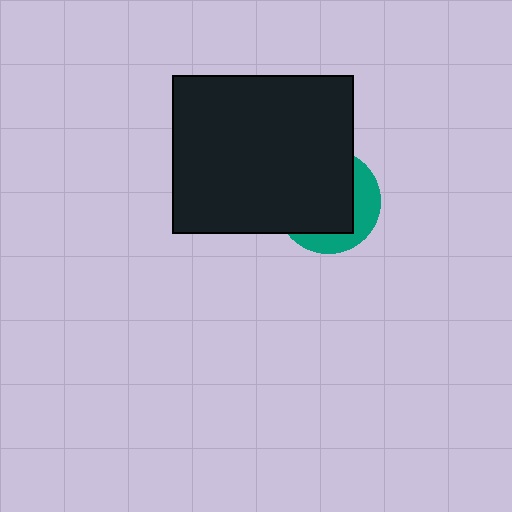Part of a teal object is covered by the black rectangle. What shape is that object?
It is a circle.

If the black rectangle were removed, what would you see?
You would see the complete teal circle.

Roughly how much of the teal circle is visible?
A small part of it is visible (roughly 33%).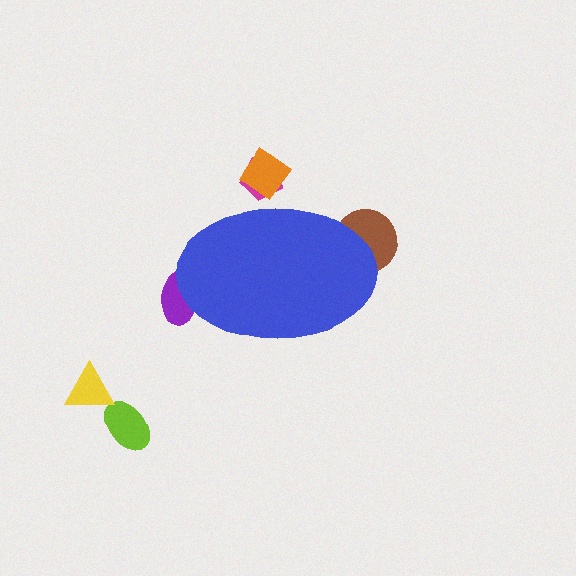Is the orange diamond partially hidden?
Yes, the orange diamond is partially hidden behind the blue ellipse.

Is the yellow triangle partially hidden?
No, the yellow triangle is fully visible.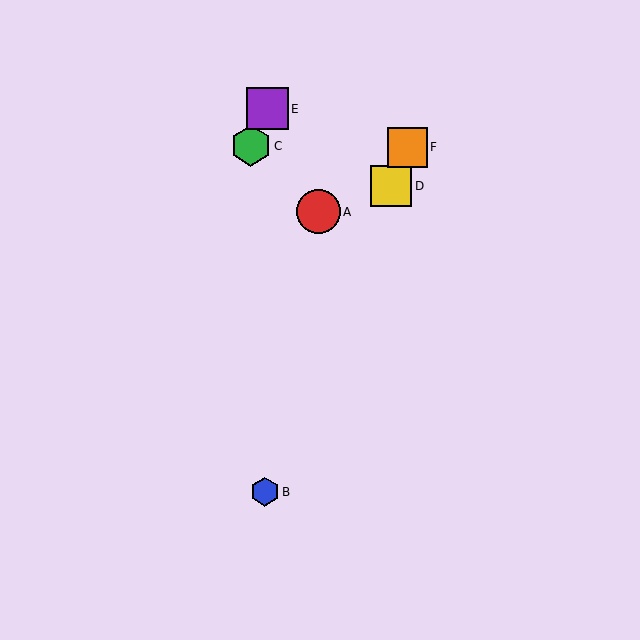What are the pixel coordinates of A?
Object A is at (318, 212).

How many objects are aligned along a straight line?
3 objects (B, D, F) are aligned along a straight line.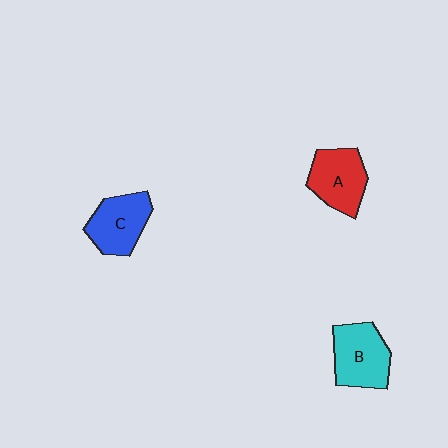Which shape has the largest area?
Shape B (cyan).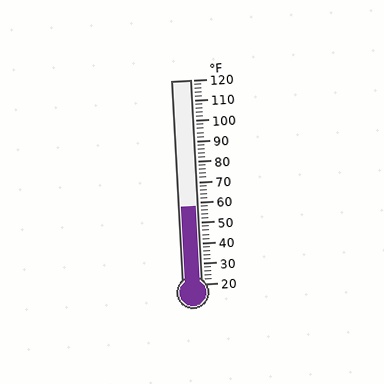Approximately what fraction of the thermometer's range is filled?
The thermometer is filled to approximately 40% of its range.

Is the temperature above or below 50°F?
The temperature is above 50°F.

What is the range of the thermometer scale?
The thermometer scale ranges from 20°F to 120°F.